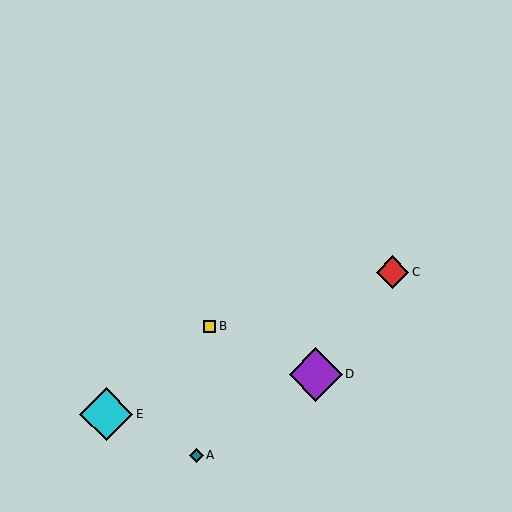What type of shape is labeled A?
Shape A is a teal diamond.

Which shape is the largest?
The purple diamond (labeled D) is the largest.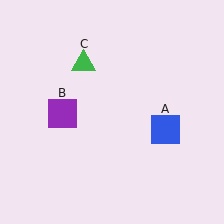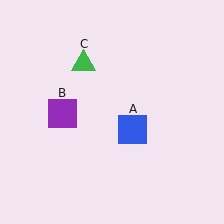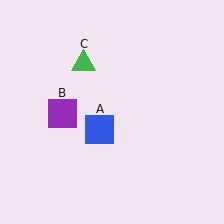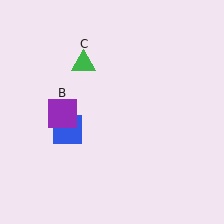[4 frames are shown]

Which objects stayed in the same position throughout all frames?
Purple square (object B) and green triangle (object C) remained stationary.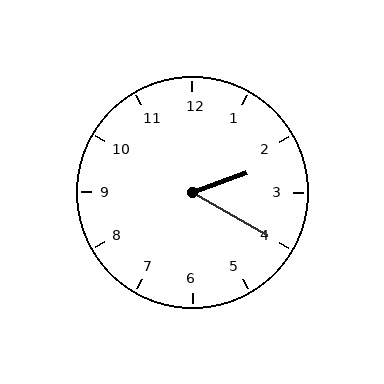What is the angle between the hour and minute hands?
Approximately 50 degrees.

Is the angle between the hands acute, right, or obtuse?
It is acute.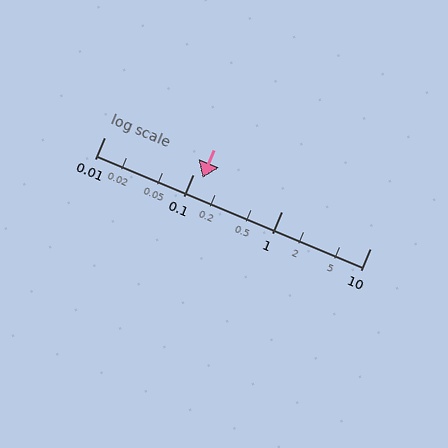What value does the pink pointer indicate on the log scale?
The pointer indicates approximately 0.13.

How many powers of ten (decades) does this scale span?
The scale spans 3 decades, from 0.01 to 10.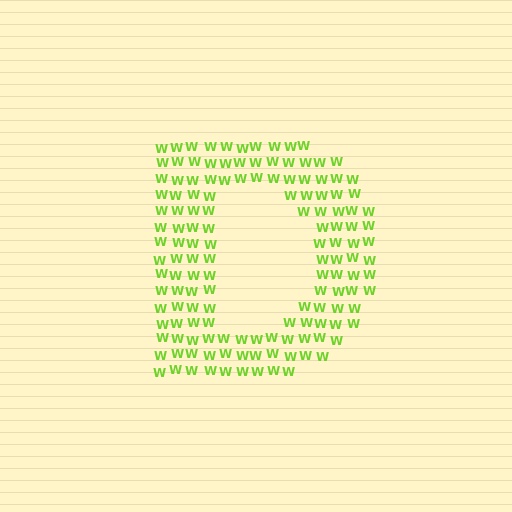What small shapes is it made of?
It is made of small letter W's.